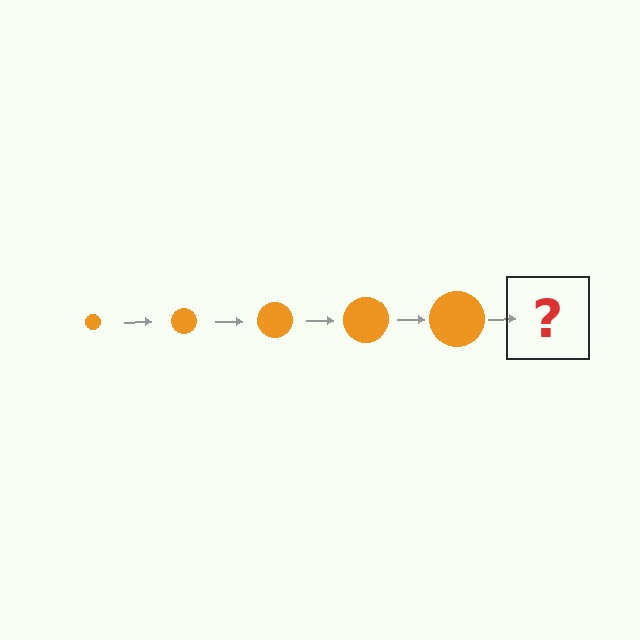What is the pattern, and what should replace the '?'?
The pattern is that the circle gets progressively larger each step. The '?' should be an orange circle, larger than the previous one.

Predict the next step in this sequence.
The next step is an orange circle, larger than the previous one.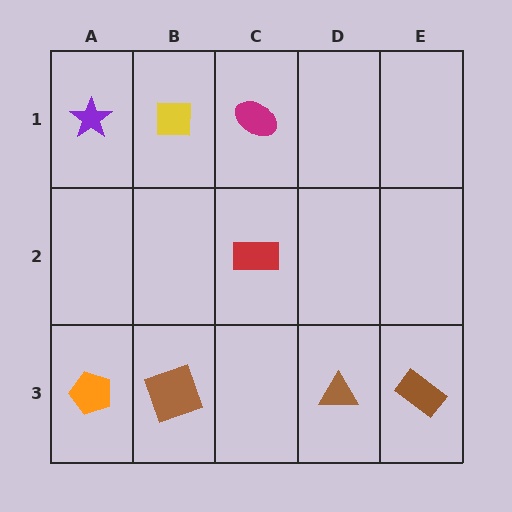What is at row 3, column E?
A brown rectangle.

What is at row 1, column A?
A purple star.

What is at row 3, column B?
A brown square.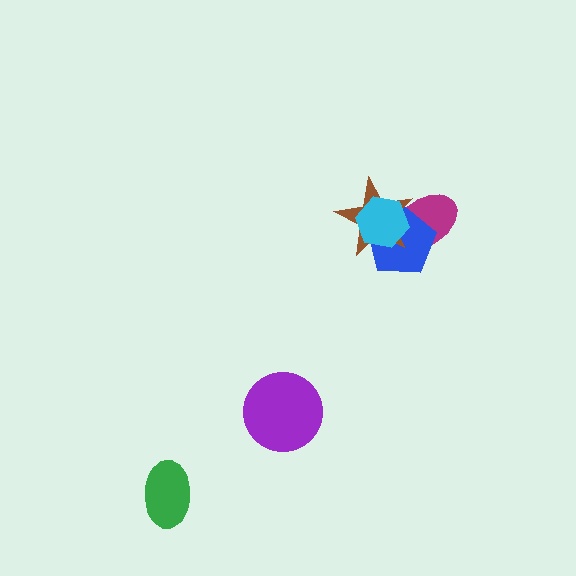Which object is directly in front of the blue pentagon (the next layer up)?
The brown star is directly in front of the blue pentagon.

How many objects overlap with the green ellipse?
0 objects overlap with the green ellipse.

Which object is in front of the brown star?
The cyan hexagon is in front of the brown star.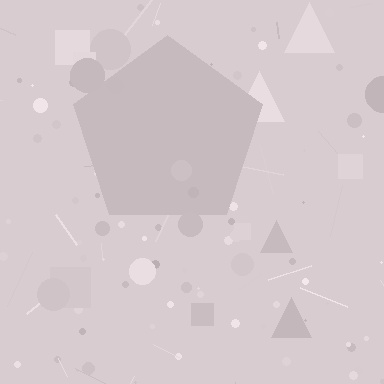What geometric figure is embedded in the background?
A pentagon is embedded in the background.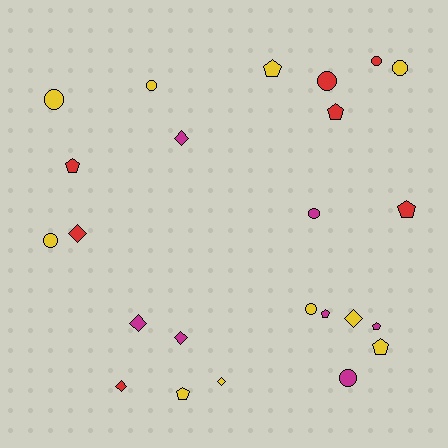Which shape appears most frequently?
Circle, with 9 objects.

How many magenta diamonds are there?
There are 3 magenta diamonds.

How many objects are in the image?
There are 24 objects.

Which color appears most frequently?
Yellow, with 10 objects.